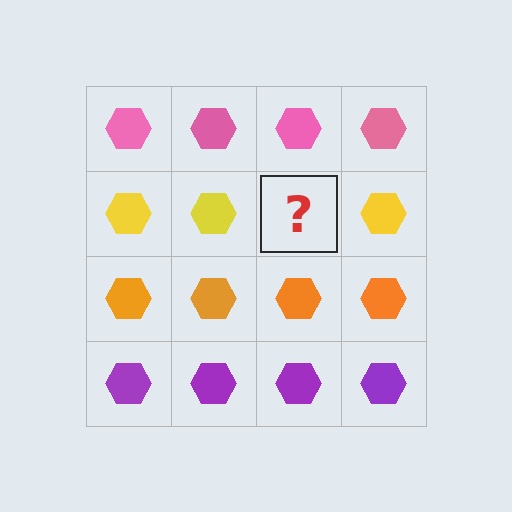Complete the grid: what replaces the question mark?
The question mark should be replaced with a yellow hexagon.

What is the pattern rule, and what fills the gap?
The rule is that each row has a consistent color. The gap should be filled with a yellow hexagon.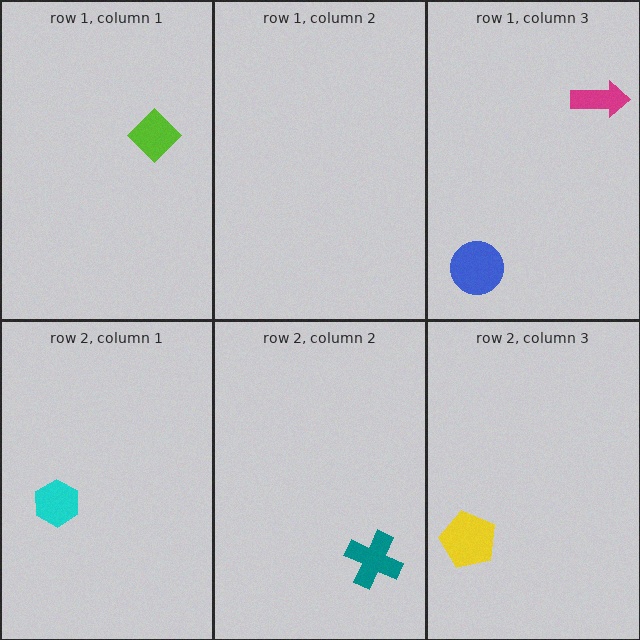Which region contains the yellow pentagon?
The row 2, column 3 region.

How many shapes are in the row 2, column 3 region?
1.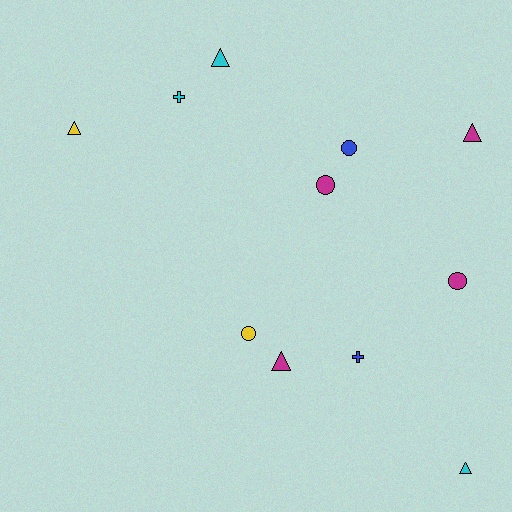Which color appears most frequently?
Magenta, with 4 objects.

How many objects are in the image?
There are 11 objects.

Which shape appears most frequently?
Triangle, with 5 objects.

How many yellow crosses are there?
There are no yellow crosses.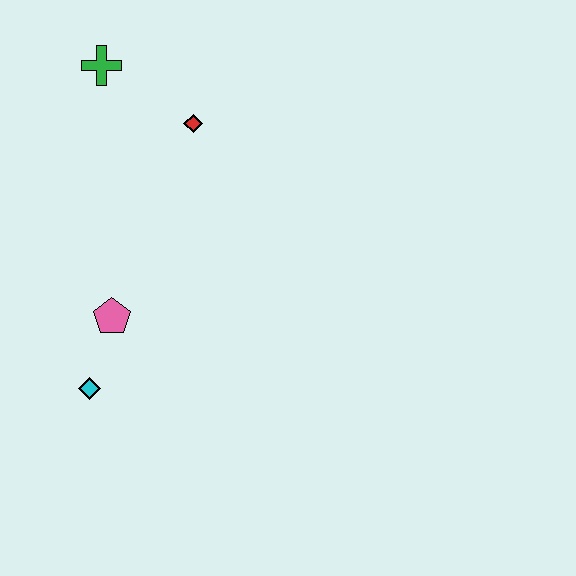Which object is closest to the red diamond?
The green cross is closest to the red diamond.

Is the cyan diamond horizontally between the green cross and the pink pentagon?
No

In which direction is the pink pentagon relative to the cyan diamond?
The pink pentagon is above the cyan diamond.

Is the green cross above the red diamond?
Yes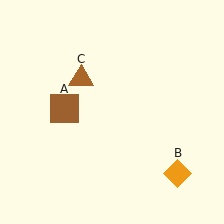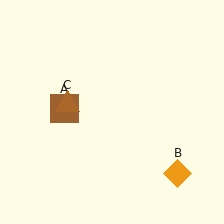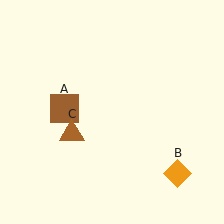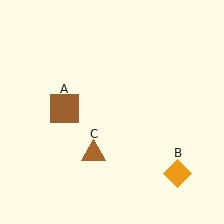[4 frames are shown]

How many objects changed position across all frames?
1 object changed position: brown triangle (object C).